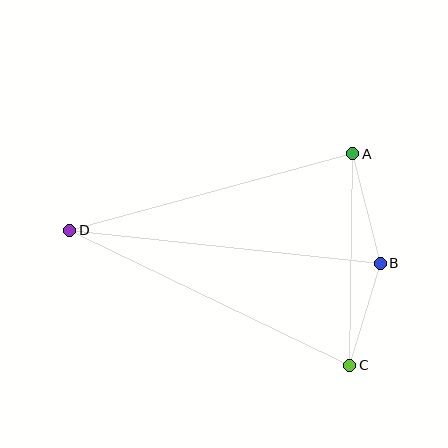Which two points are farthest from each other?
Points B and D are farthest from each other.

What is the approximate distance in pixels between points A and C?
The distance between A and C is approximately 211 pixels.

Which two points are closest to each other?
Points B and C are closest to each other.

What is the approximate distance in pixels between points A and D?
The distance between A and D is approximately 293 pixels.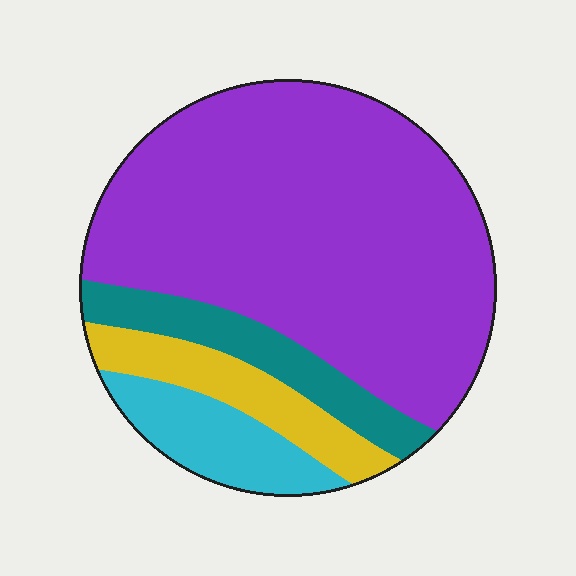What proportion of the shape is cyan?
Cyan covers 11% of the shape.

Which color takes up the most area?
Purple, at roughly 65%.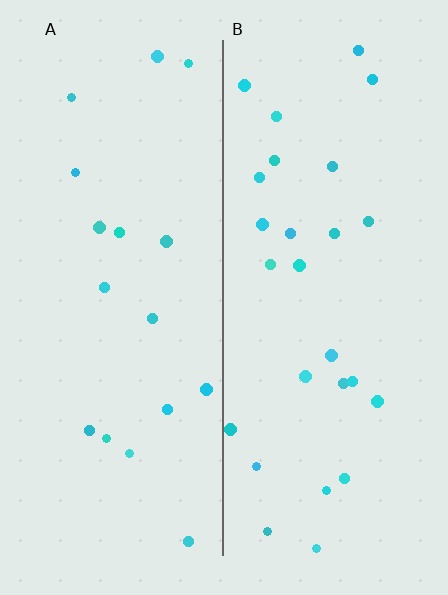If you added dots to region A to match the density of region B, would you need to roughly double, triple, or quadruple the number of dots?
Approximately double.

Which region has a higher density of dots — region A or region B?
B (the right).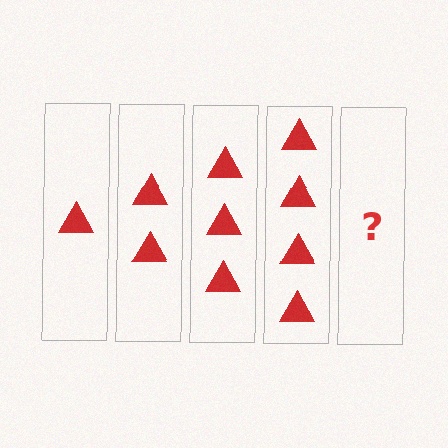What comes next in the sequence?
The next element should be 5 triangles.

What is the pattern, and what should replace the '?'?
The pattern is that each step adds one more triangle. The '?' should be 5 triangles.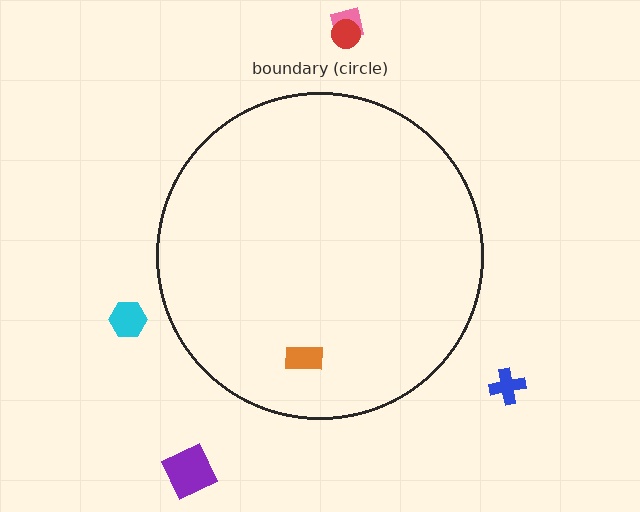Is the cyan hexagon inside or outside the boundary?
Outside.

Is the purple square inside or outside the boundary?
Outside.